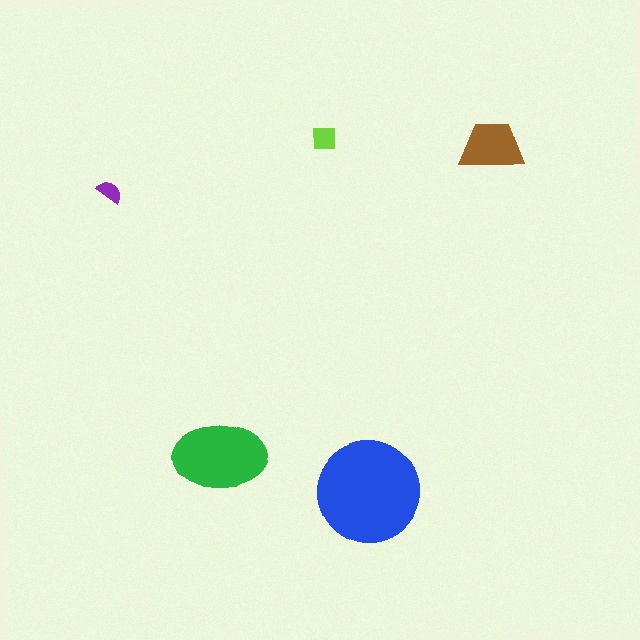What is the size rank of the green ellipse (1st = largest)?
2nd.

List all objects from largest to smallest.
The blue circle, the green ellipse, the brown trapezoid, the lime square, the purple semicircle.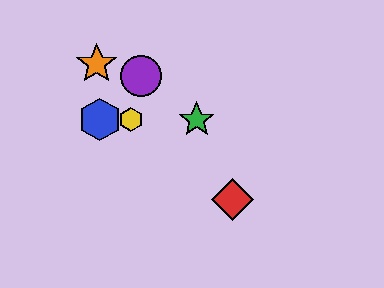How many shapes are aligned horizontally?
3 shapes (the blue hexagon, the green star, the yellow hexagon) are aligned horizontally.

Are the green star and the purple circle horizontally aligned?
No, the green star is at y≈120 and the purple circle is at y≈76.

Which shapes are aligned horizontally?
The blue hexagon, the green star, the yellow hexagon are aligned horizontally.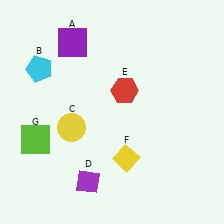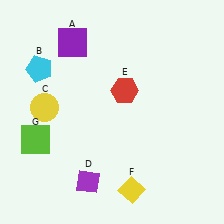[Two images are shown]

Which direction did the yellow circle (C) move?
The yellow circle (C) moved left.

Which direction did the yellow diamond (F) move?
The yellow diamond (F) moved down.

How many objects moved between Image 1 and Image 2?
2 objects moved between the two images.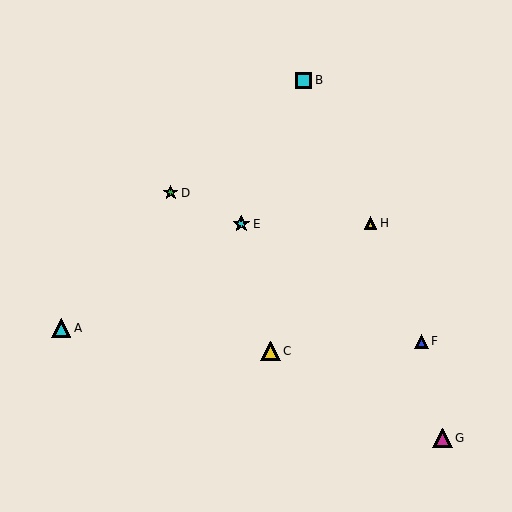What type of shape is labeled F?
Shape F is a blue triangle.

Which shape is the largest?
The magenta triangle (labeled G) is the largest.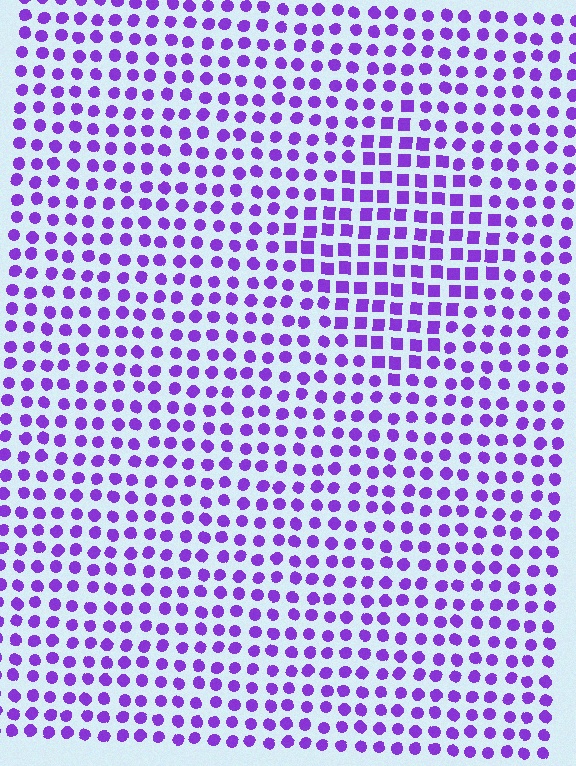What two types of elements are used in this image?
The image uses squares inside the diamond region and circles outside it.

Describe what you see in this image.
The image is filled with small purple elements arranged in a uniform grid. A diamond-shaped region contains squares, while the surrounding area contains circles. The boundary is defined purely by the change in element shape.